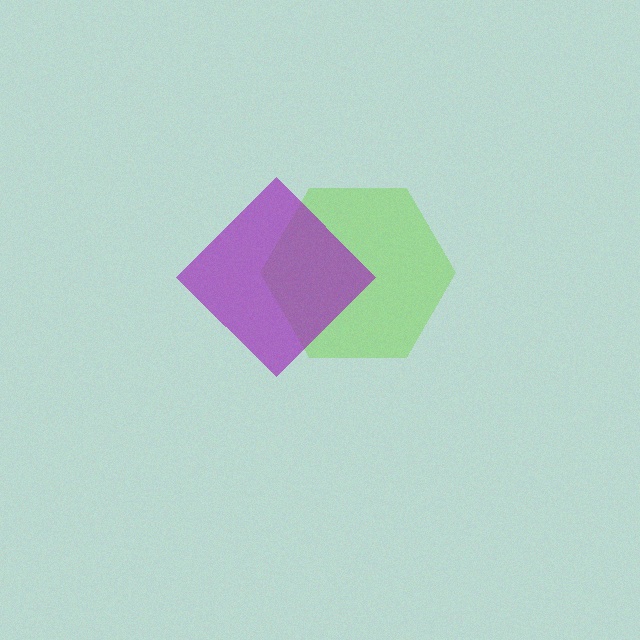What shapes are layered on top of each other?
The layered shapes are: a lime hexagon, a purple diamond.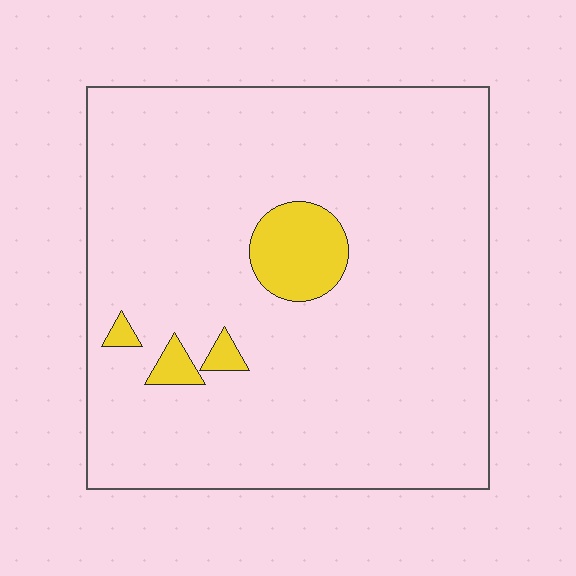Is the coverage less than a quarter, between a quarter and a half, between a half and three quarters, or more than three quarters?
Less than a quarter.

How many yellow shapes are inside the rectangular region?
4.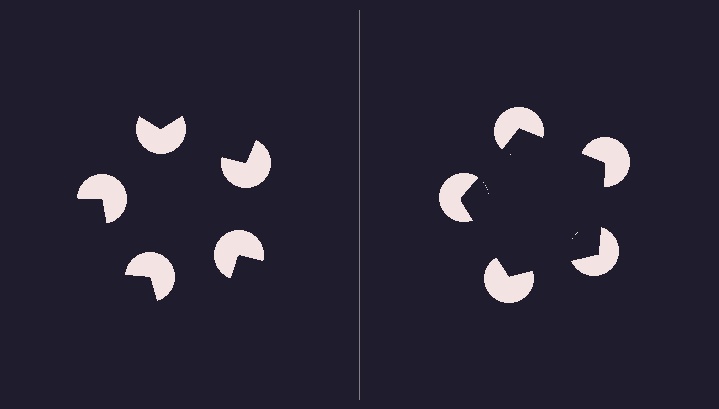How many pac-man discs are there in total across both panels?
10 — 5 on each side.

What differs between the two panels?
The pac-man discs are positioned identically on both sides; only the wedge orientations differ. On the right they align to a pentagon; on the left they are misaligned.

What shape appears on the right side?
An illusory pentagon.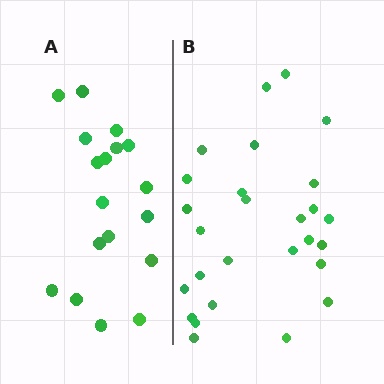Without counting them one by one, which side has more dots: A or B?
Region B (the right region) has more dots.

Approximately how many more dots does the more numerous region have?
Region B has roughly 8 or so more dots than region A.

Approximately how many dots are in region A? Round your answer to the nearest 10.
About 20 dots. (The exact count is 18, which rounds to 20.)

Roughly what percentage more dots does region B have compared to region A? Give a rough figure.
About 50% more.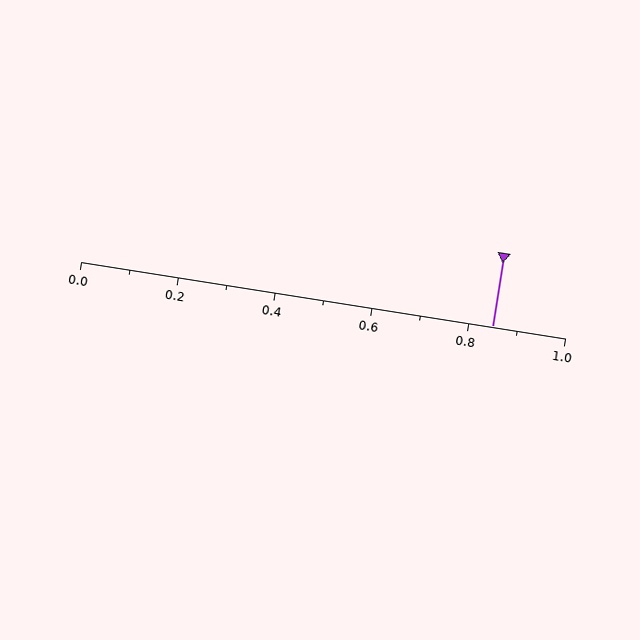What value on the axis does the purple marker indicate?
The marker indicates approximately 0.85.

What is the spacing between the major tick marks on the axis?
The major ticks are spaced 0.2 apart.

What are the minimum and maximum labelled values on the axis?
The axis runs from 0.0 to 1.0.